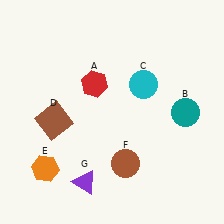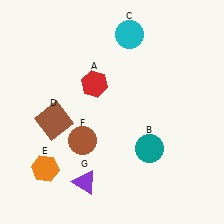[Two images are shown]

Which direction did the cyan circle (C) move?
The cyan circle (C) moved up.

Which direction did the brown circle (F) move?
The brown circle (F) moved left.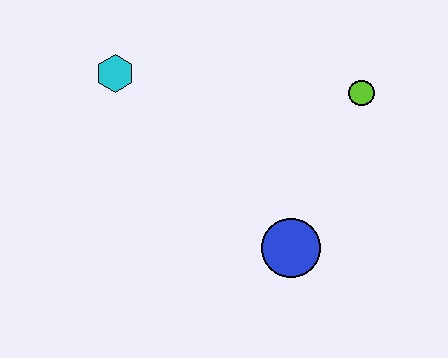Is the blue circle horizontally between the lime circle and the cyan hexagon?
Yes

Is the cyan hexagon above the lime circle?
Yes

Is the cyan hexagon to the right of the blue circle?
No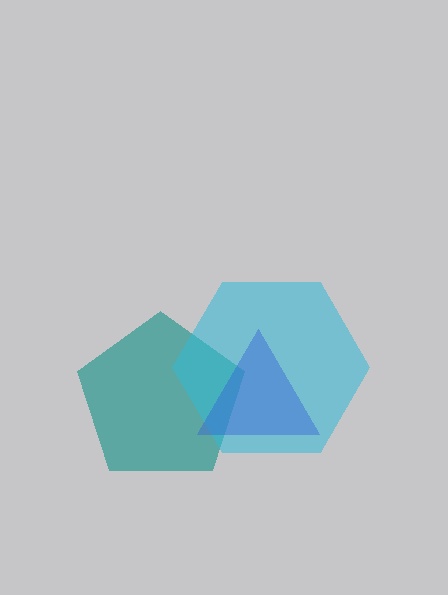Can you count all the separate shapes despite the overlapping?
Yes, there are 3 separate shapes.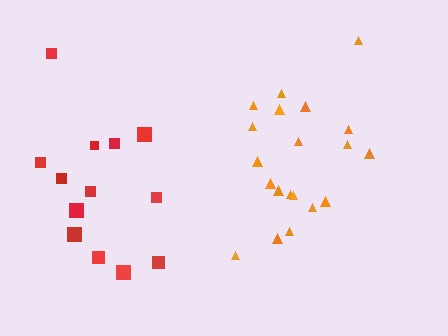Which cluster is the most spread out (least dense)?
Red.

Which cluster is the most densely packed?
Orange.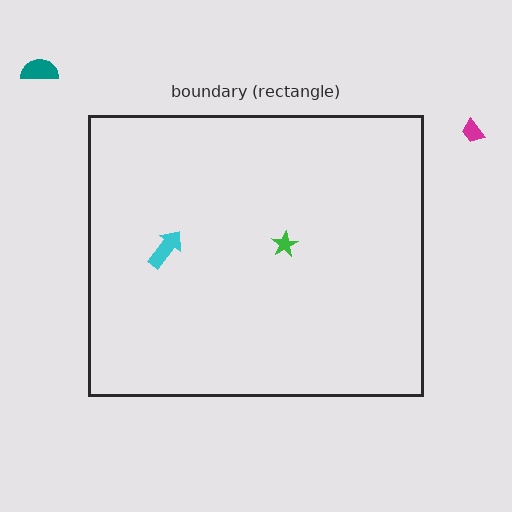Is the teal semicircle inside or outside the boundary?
Outside.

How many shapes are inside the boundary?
2 inside, 2 outside.